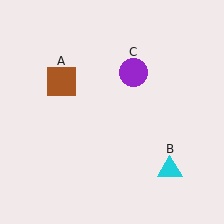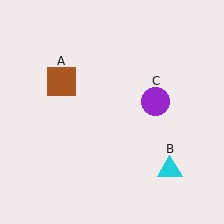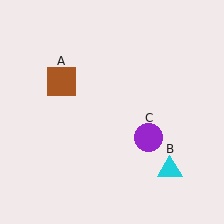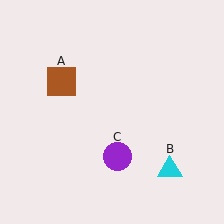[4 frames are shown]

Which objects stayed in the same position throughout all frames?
Brown square (object A) and cyan triangle (object B) remained stationary.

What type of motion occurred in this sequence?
The purple circle (object C) rotated clockwise around the center of the scene.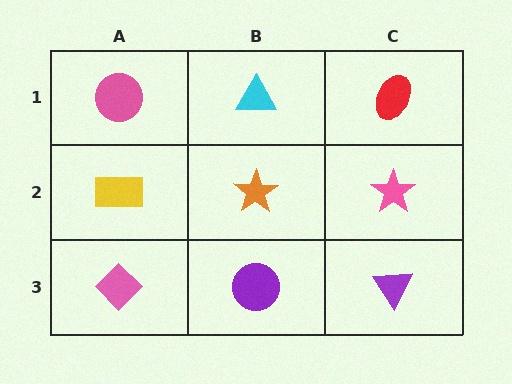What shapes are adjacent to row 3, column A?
A yellow rectangle (row 2, column A), a purple circle (row 3, column B).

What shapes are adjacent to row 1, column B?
An orange star (row 2, column B), a pink circle (row 1, column A), a red ellipse (row 1, column C).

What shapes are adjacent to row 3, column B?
An orange star (row 2, column B), a pink diamond (row 3, column A), a purple triangle (row 3, column C).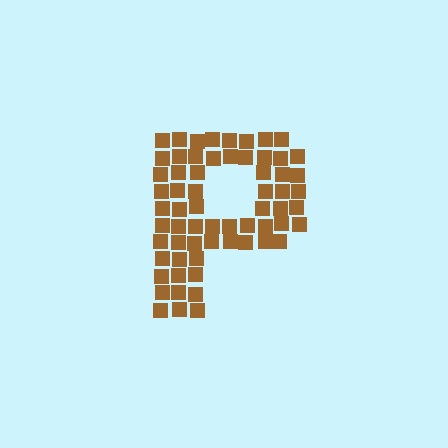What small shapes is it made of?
It is made of small squares.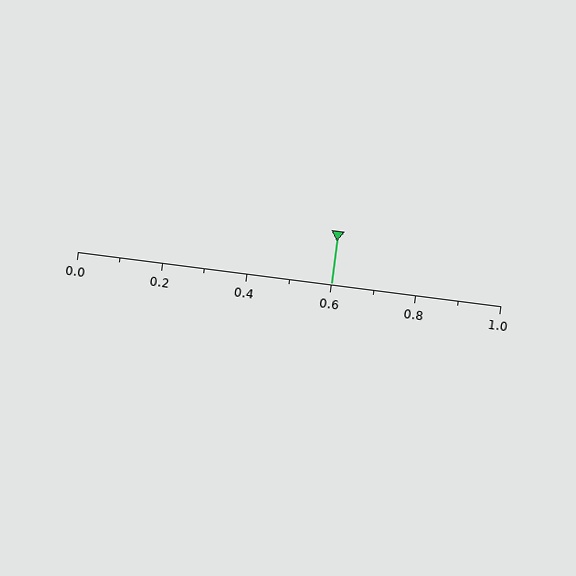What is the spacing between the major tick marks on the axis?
The major ticks are spaced 0.2 apart.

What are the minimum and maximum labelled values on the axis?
The axis runs from 0.0 to 1.0.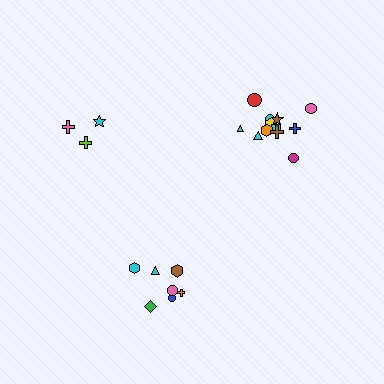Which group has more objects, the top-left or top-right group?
The top-right group.